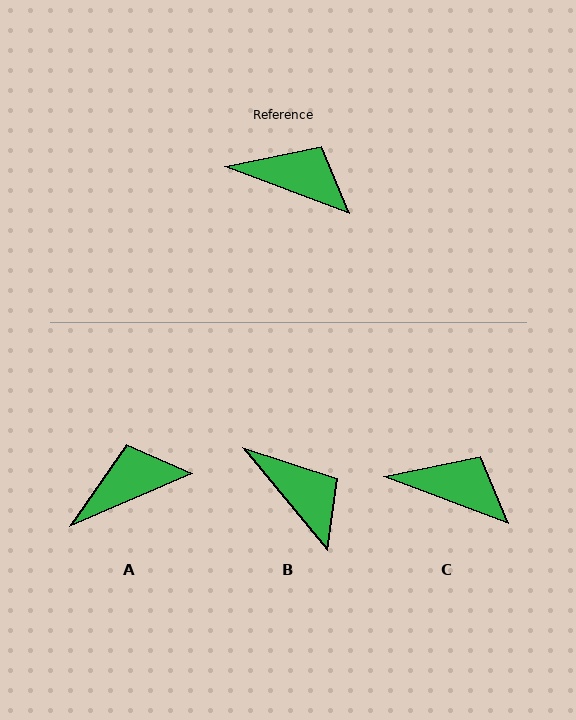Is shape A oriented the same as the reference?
No, it is off by about 44 degrees.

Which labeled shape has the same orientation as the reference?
C.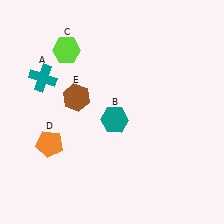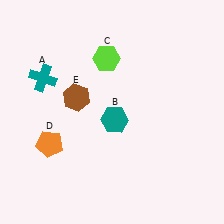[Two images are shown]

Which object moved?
The lime hexagon (C) moved right.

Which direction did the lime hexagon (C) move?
The lime hexagon (C) moved right.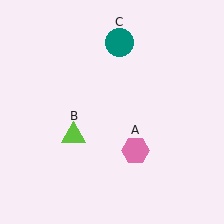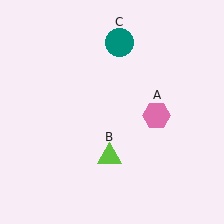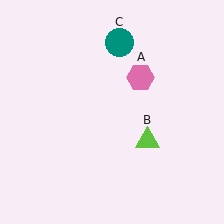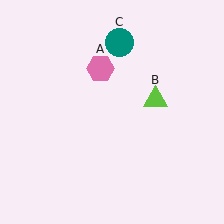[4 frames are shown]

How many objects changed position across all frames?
2 objects changed position: pink hexagon (object A), lime triangle (object B).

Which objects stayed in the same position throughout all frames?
Teal circle (object C) remained stationary.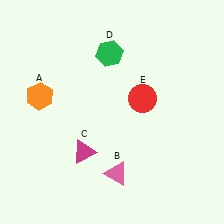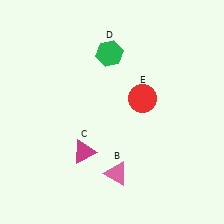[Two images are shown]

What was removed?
The orange hexagon (A) was removed in Image 2.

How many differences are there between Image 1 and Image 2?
There is 1 difference between the two images.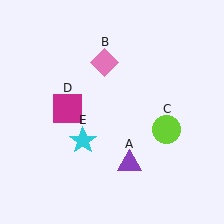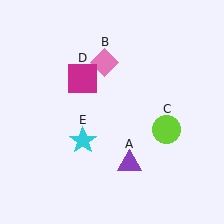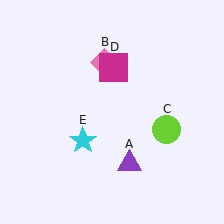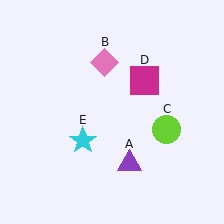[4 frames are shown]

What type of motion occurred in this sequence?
The magenta square (object D) rotated clockwise around the center of the scene.